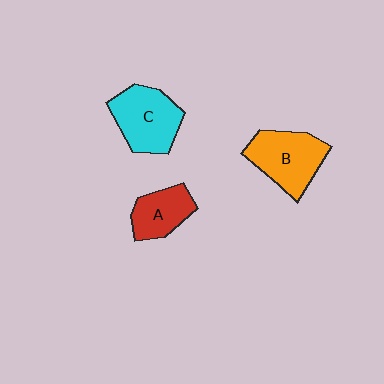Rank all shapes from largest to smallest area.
From largest to smallest: B (orange), C (cyan), A (red).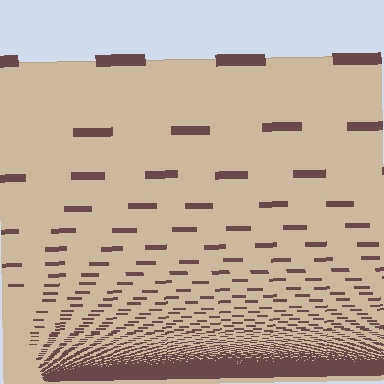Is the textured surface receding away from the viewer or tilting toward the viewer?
The surface appears to tilt toward the viewer. Texture elements get larger and sparser toward the top.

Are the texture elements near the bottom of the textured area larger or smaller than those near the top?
Smaller. The gradient is inverted — elements near the bottom are smaller and denser.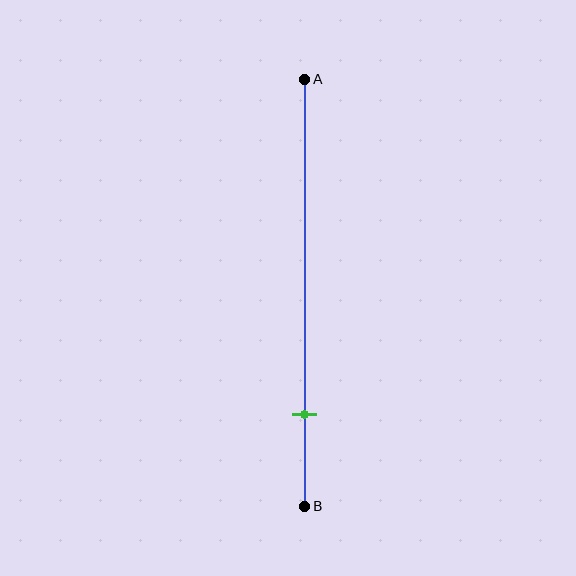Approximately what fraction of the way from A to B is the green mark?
The green mark is approximately 80% of the way from A to B.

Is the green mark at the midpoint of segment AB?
No, the mark is at about 80% from A, not at the 50% midpoint.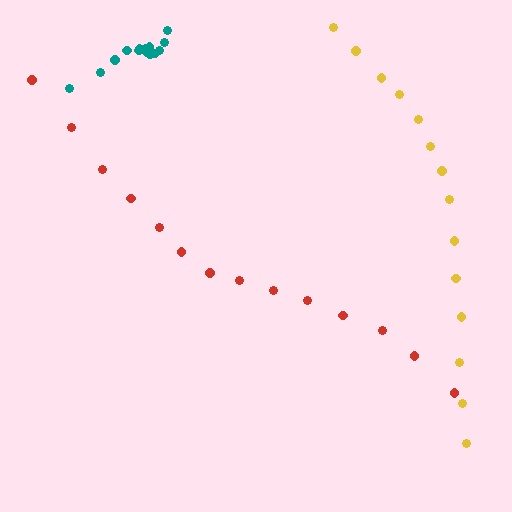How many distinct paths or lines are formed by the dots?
There are 3 distinct paths.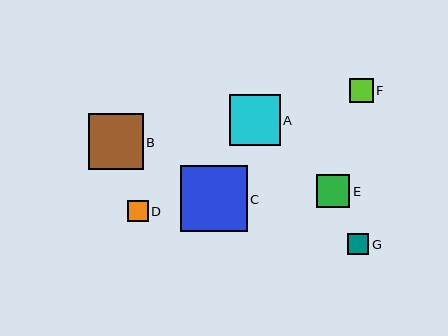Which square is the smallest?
Square D is the smallest with a size of approximately 21 pixels.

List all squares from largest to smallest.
From largest to smallest: C, B, A, E, F, G, D.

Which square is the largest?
Square C is the largest with a size of approximately 66 pixels.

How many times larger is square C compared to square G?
Square C is approximately 3.1 times the size of square G.